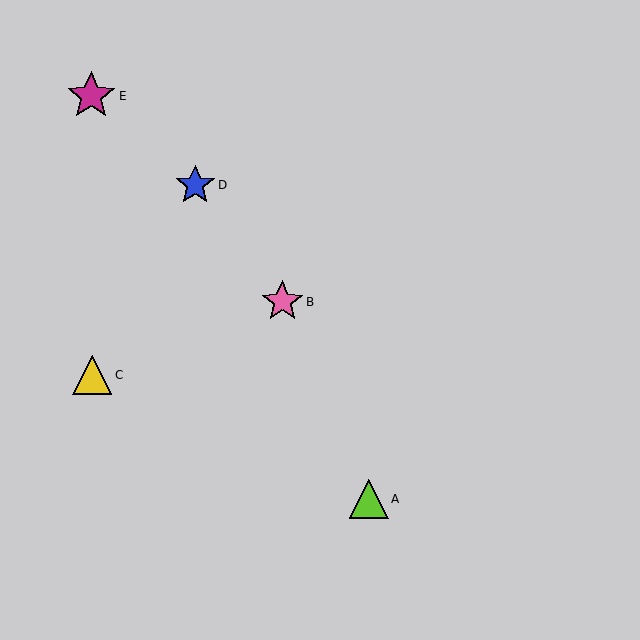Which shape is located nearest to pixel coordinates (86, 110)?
The magenta star (labeled E) at (91, 96) is nearest to that location.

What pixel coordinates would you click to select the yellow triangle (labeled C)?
Click at (92, 375) to select the yellow triangle C.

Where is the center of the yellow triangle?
The center of the yellow triangle is at (92, 375).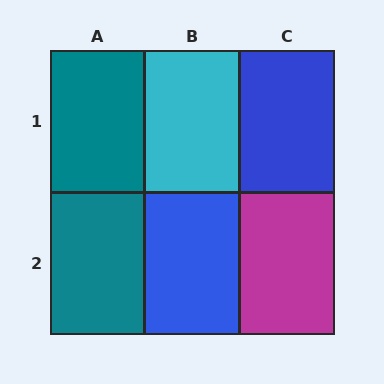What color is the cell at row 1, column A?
Teal.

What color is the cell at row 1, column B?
Cyan.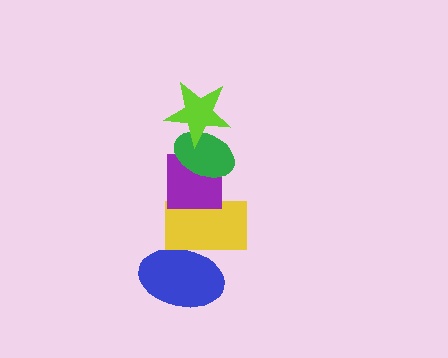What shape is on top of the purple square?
The green ellipse is on top of the purple square.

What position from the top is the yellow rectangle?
The yellow rectangle is 4th from the top.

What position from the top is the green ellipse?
The green ellipse is 2nd from the top.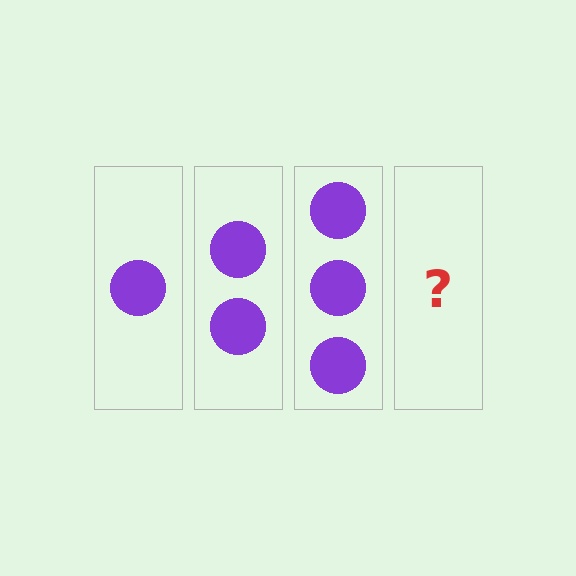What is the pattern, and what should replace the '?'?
The pattern is that each step adds one more circle. The '?' should be 4 circles.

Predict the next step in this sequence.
The next step is 4 circles.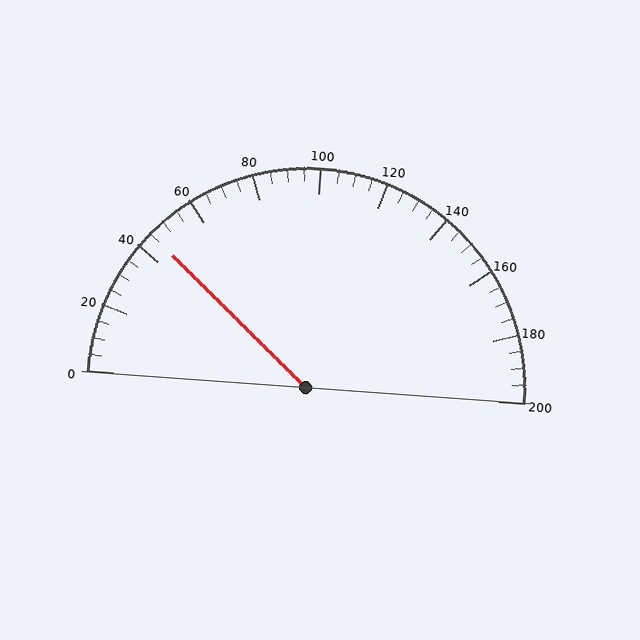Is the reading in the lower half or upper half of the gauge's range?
The reading is in the lower half of the range (0 to 200).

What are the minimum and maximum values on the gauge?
The gauge ranges from 0 to 200.